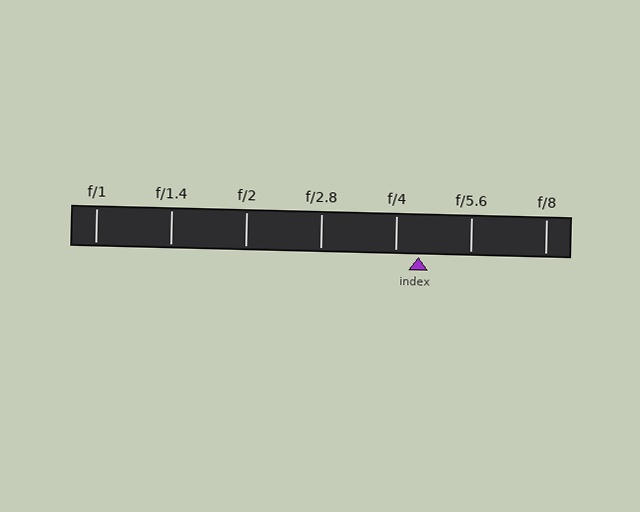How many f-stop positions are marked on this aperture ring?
There are 7 f-stop positions marked.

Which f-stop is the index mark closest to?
The index mark is closest to f/4.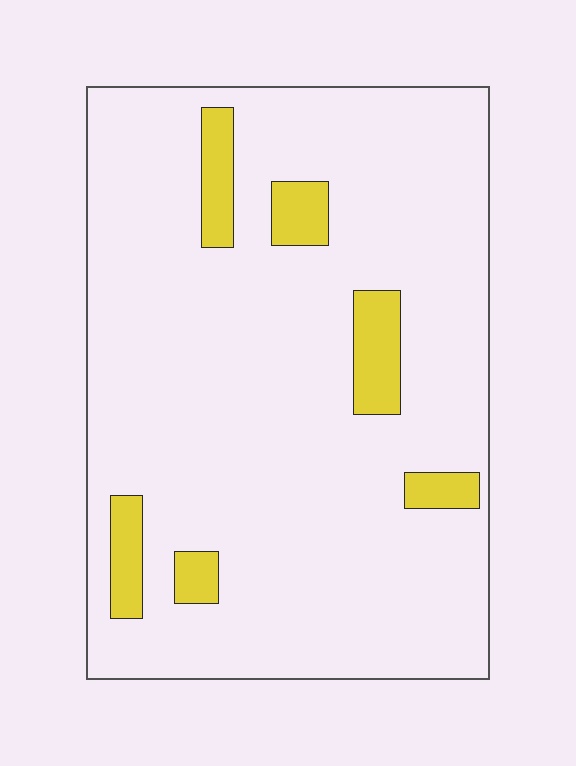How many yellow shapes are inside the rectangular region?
6.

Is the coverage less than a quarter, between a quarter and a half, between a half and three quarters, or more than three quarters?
Less than a quarter.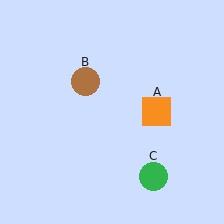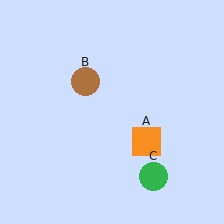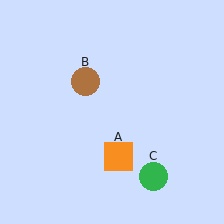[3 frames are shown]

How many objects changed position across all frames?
1 object changed position: orange square (object A).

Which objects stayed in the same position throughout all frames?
Brown circle (object B) and green circle (object C) remained stationary.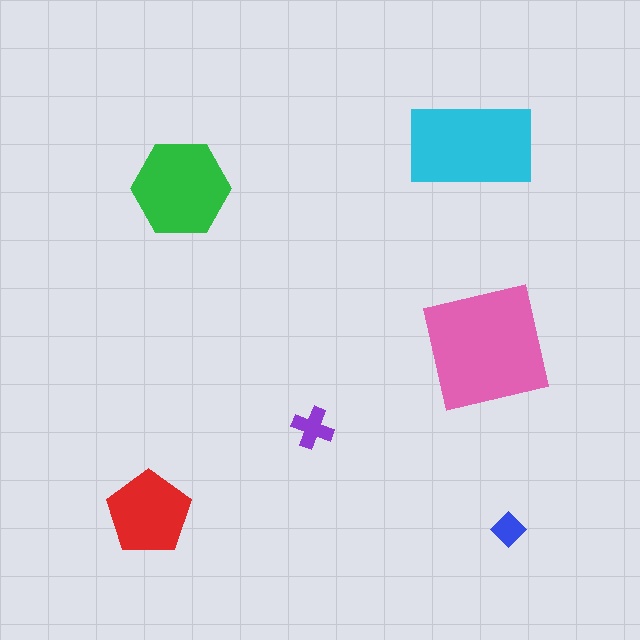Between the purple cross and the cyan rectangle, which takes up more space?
The cyan rectangle.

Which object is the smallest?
The blue diamond.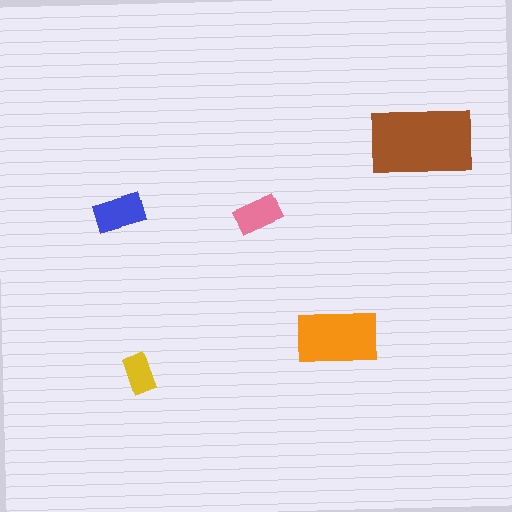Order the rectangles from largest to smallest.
the brown one, the orange one, the blue one, the pink one, the yellow one.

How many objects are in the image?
There are 5 objects in the image.